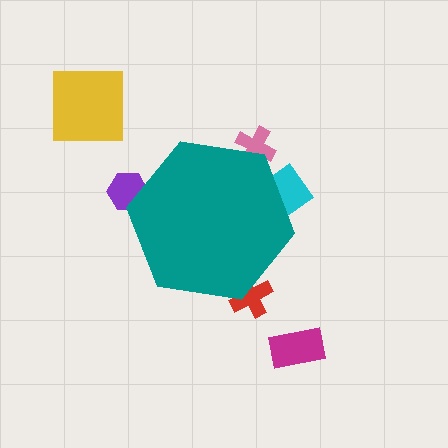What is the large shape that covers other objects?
A teal hexagon.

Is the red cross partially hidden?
Yes, the red cross is partially hidden behind the teal hexagon.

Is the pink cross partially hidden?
Yes, the pink cross is partially hidden behind the teal hexagon.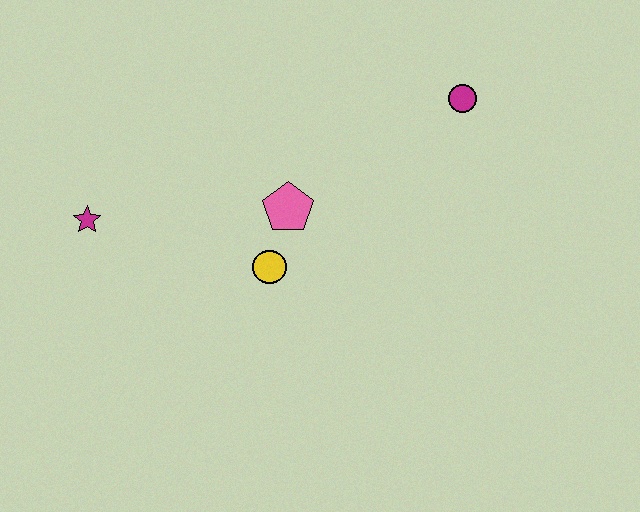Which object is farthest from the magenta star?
The magenta circle is farthest from the magenta star.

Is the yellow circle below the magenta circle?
Yes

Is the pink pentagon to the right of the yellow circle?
Yes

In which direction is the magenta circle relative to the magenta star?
The magenta circle is to the right of the magenta star.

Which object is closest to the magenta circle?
The pink pentagon is closest to the magenta circle.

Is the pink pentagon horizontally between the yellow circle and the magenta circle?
Yes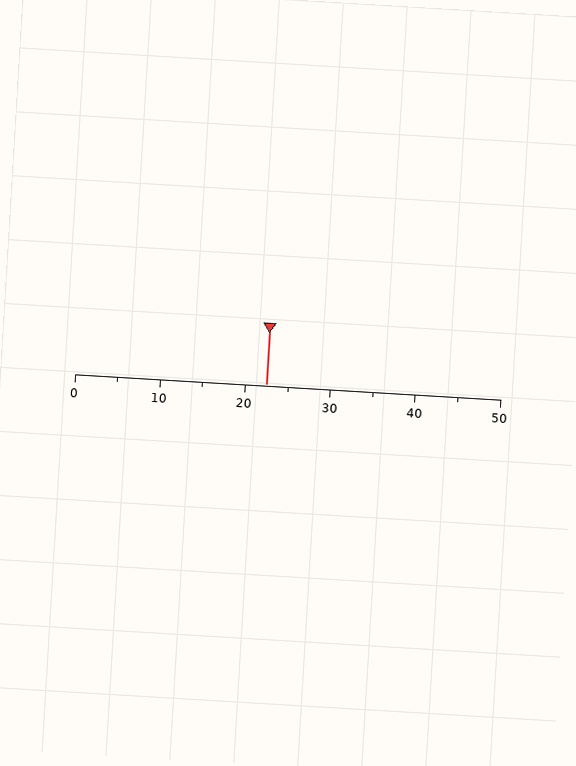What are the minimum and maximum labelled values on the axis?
The axis runs from 0 to 50.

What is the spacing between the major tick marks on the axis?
The major ticks are spaced 10 apart.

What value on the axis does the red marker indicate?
The marker indicates approximately 22.5.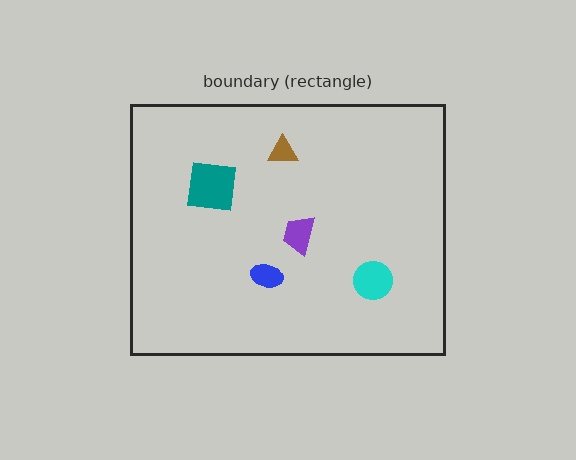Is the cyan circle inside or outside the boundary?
Inside.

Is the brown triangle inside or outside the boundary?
Inside.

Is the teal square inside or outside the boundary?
Inside.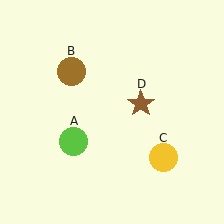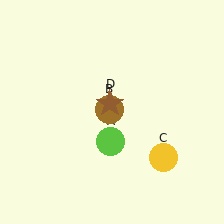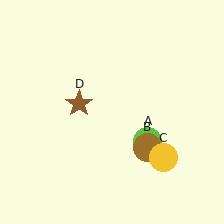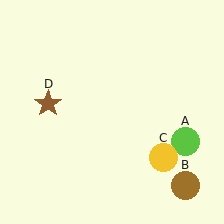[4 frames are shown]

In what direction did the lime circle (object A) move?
The lime circle (object A) moved right.